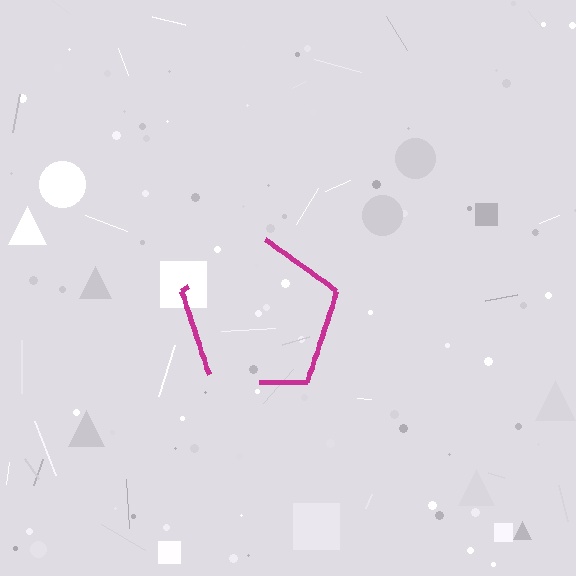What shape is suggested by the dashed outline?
The dashed outline suggests a pentagon.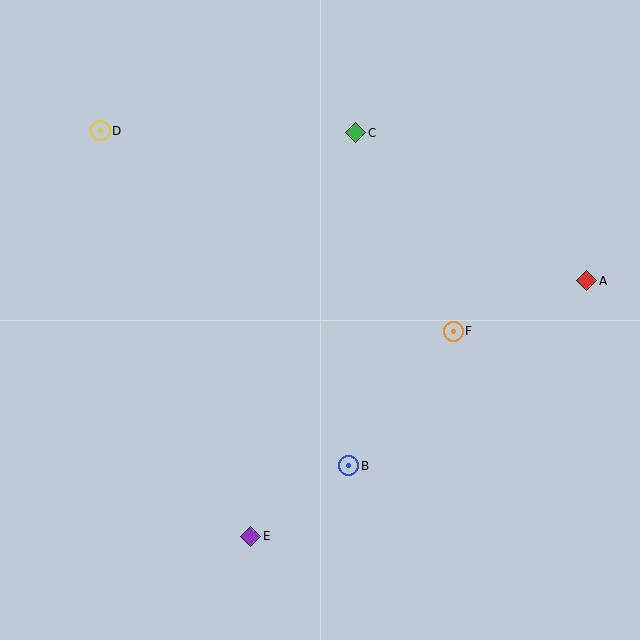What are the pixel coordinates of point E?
Point E is at (251, 536).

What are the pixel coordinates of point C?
Point C is at (356, 133).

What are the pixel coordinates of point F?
Point F is at (453, 331).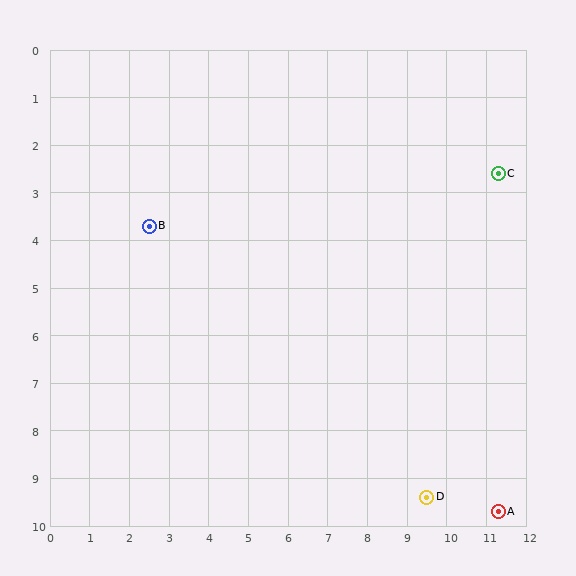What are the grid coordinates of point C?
Point C is at approximately (11.3, 2.6).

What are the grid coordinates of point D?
Point D is at approximately (9.5, 9.4).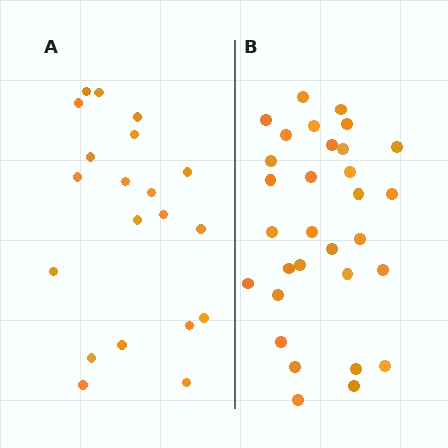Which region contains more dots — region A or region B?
Region B (the right region) has more dots.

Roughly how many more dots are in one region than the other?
Region B has roughly 12 or so more dots than region A.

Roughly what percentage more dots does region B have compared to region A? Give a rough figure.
About 55% more.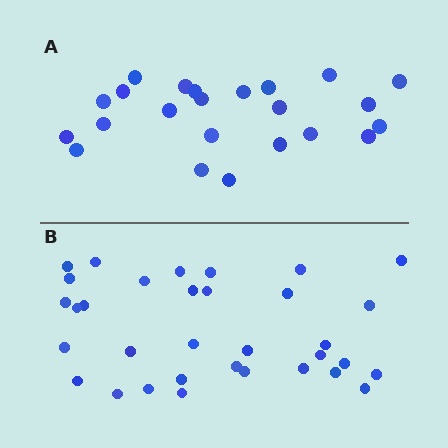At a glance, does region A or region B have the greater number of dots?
Region B (the bottom region) has more dots.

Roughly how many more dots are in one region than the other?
Region B has roughly 10 or so more dots than region A.